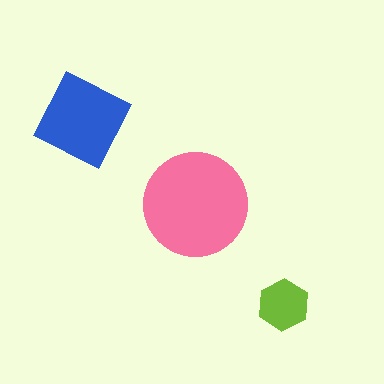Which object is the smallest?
The lime hexagon.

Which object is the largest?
The pink circle.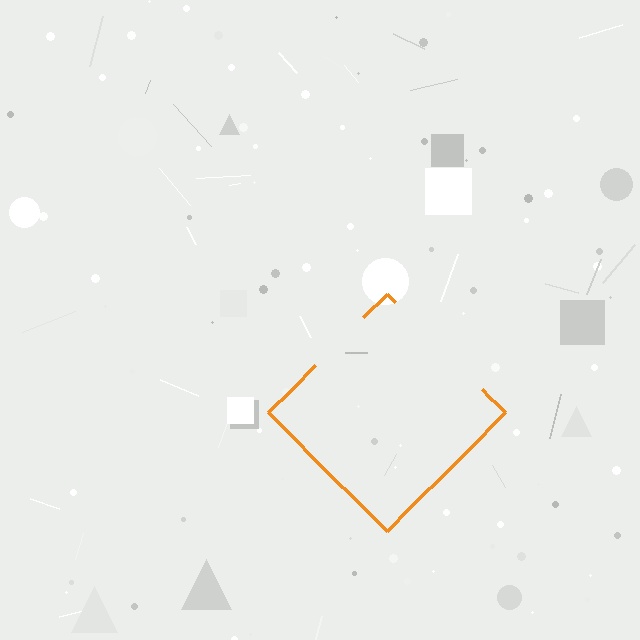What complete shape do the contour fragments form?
The contour fragments form a diamond.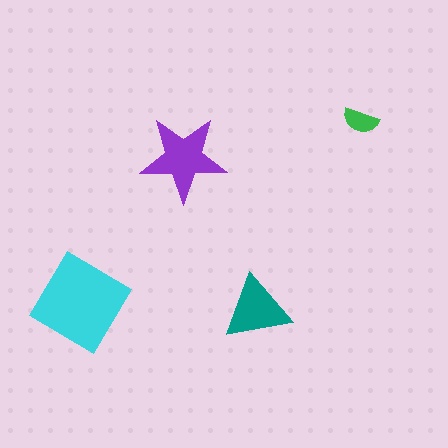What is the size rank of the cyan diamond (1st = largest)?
1st.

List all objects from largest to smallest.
The cyan diamond, the purple star, the teal triangle, the green semicircle.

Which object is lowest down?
The teal triangle is bottommost.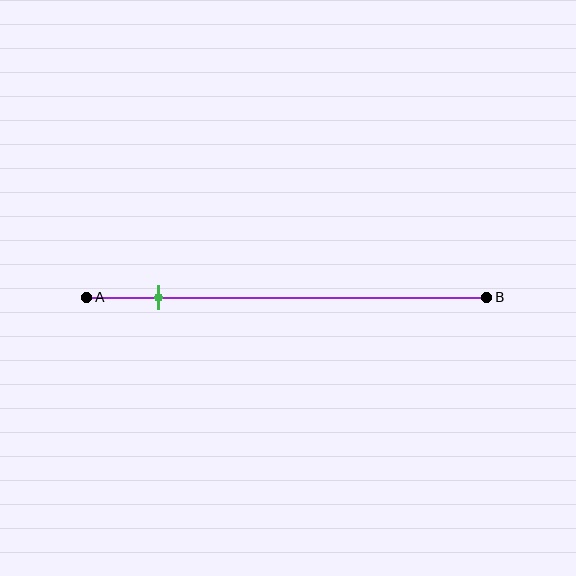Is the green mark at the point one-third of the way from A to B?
No, the mark is at about 20% from A, not at the 33% one-third point.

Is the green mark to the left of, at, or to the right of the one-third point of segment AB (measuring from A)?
The green mark is to the left of the one-third point of segment AB.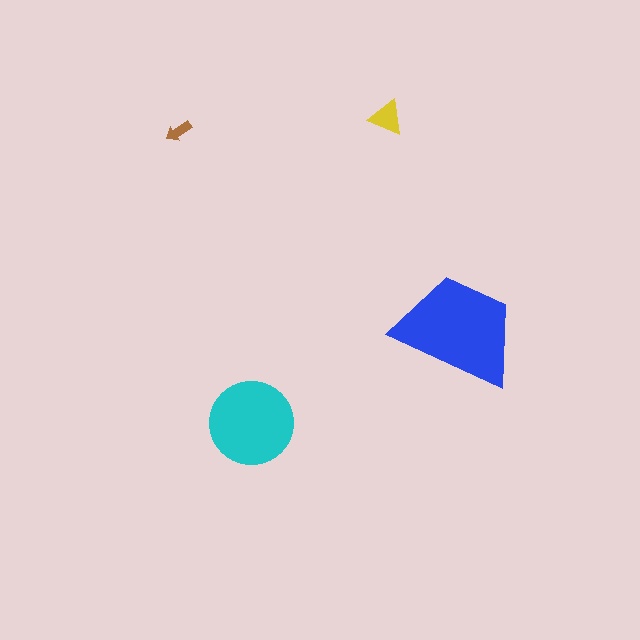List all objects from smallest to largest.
The brown arrow, the yellow triangle, the cyan circle, the blue trapezoid.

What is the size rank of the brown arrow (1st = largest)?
4th.